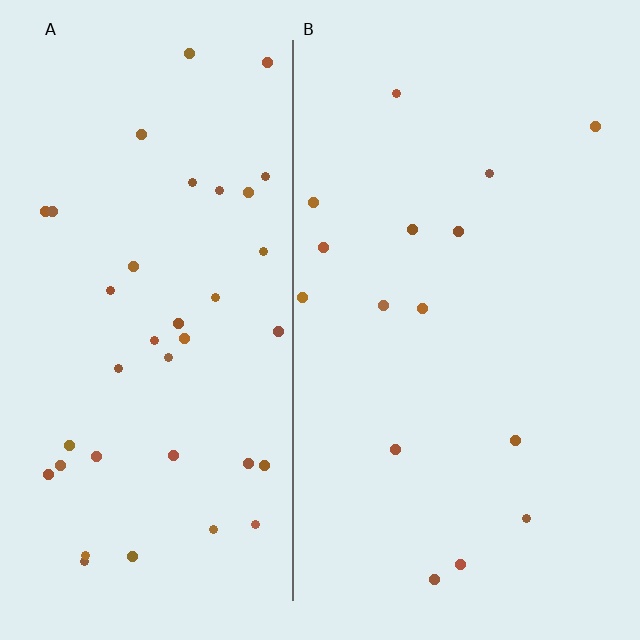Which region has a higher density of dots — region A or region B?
A (the left).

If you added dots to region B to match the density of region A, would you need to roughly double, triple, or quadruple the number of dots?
Approximately triple.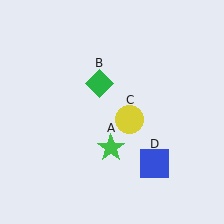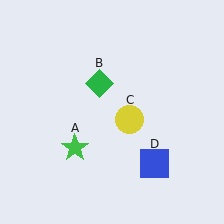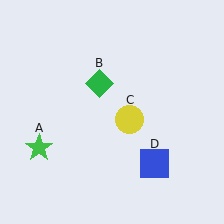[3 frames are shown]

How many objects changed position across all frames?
1 object changed position: green star (object A).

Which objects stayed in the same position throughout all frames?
Green diamond (object B) and yellow circle (object C) and blue square (object D) remained stationary.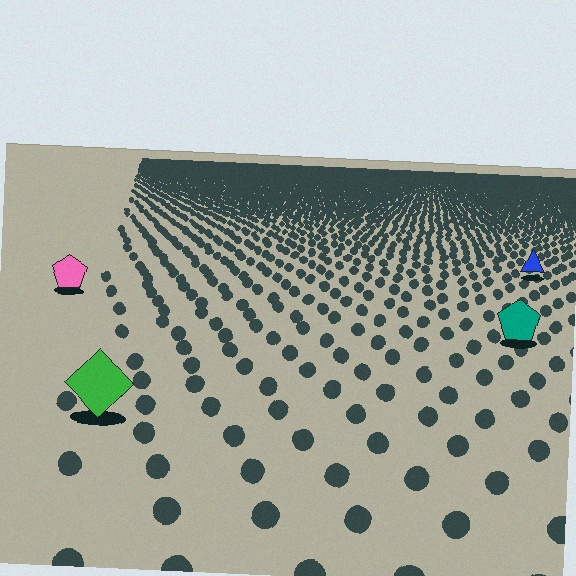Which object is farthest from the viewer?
The blue triangle is farthest from the viewer. It appears smaller and the ground texture around it is denser.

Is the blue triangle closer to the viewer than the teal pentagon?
No. The teal pentagon is closer — you can tell from the texture gradient: the ground texture is coarser near it.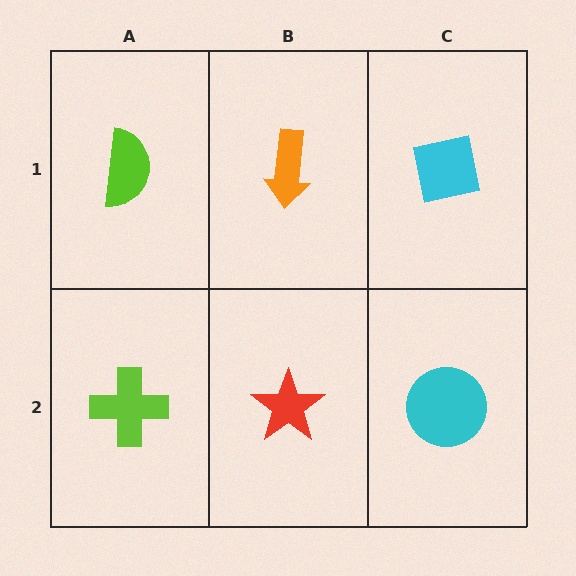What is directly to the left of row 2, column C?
A red star.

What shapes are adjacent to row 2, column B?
An orange arrow (row 1, column B), a lime cross (row 2, column A), a cyan circle (row 2, column C).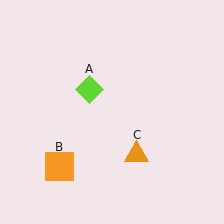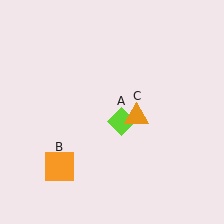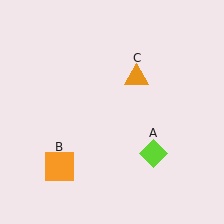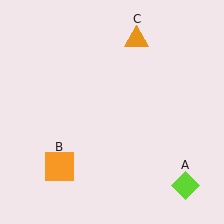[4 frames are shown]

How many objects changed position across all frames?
2 objects changed position: lime diamond (object A), orange triangle (object C).